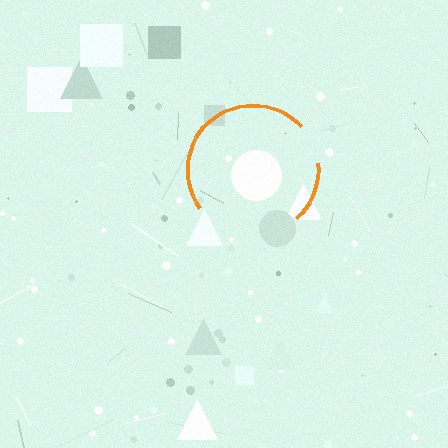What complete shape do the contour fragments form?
The contour fragments form a circle.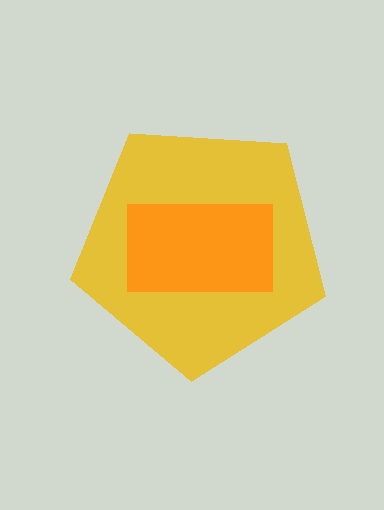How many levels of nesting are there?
2.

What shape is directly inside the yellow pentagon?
The orange rectangle.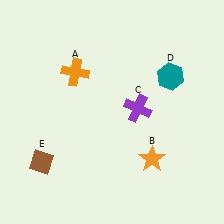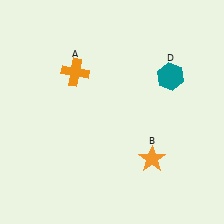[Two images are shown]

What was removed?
The brown diamond (E), the purple cross (C) were removed in Image 2.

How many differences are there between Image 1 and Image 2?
There are 2 differences between the two images.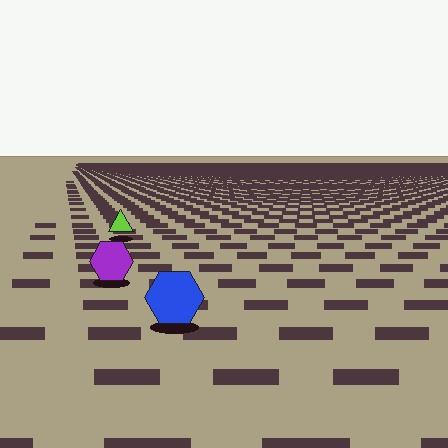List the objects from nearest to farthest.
From nearest to farthest: the blue hexagon, the purple hexagon, the lime triangle.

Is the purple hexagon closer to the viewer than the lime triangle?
Yes. The purple hexagon is closer — you can tell from the texture gradient: the ground texture is coarser near it.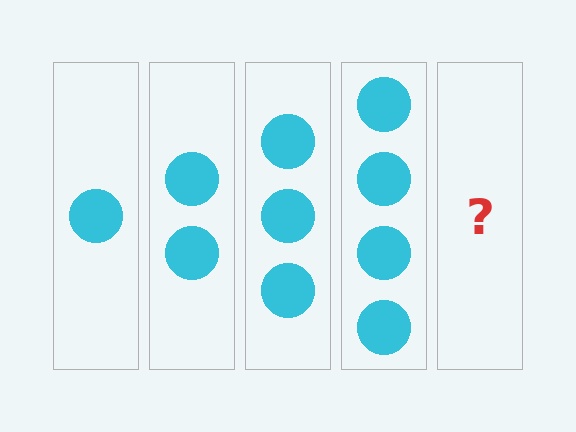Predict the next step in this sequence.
The next step is 5 circles.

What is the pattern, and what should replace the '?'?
The pattern is that each step adds one more circle. The '?' should be 5 circles.